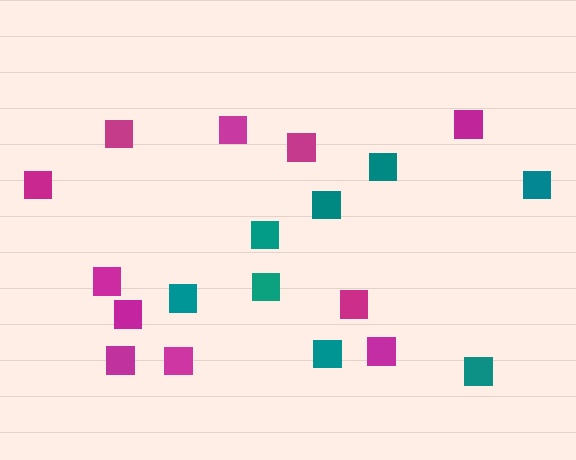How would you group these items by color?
There are 2 groups: one group of teal squares (8) and one group of magenta squares (11).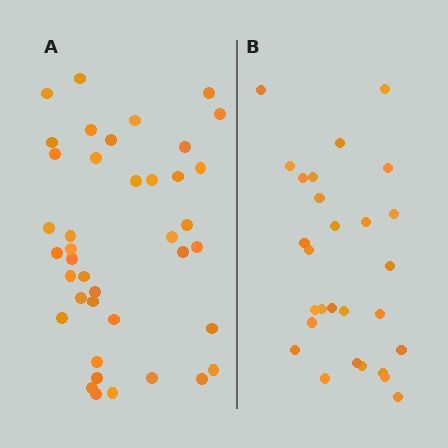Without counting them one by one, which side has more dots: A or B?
Region A (the left region) has more dots.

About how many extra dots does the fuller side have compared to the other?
Region A has roughly 12 or so more dots than region B.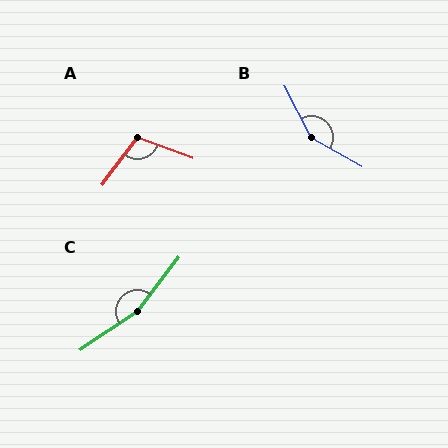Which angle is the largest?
C, at approximately 161 degrees.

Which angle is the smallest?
A, at approximately 107 degrees.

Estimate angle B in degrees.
Approximately 146 degrees.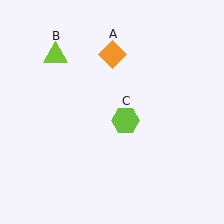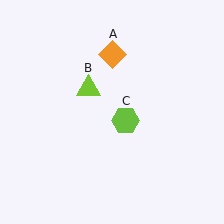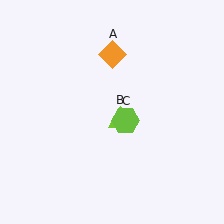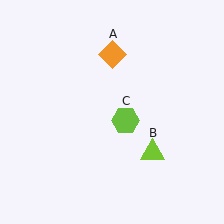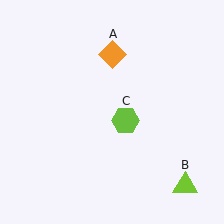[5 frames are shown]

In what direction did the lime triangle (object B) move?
The lime triangle (object B) moved down and to the right.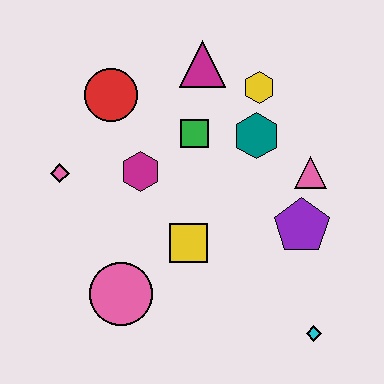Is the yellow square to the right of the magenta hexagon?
Yes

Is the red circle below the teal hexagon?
No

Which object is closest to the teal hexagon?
The yellow hexagon is closest to the teal hexagon.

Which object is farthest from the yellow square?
The magenta triangle is farthest from the yellow square.